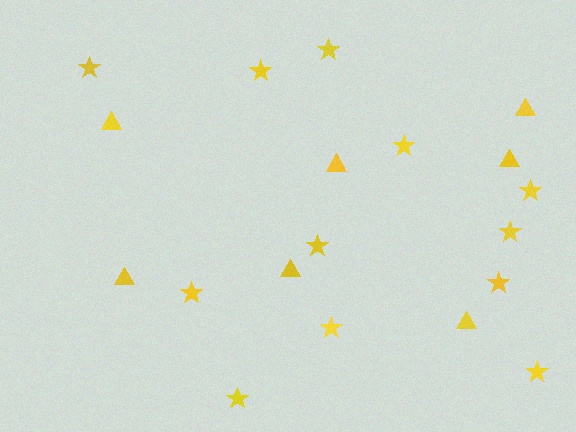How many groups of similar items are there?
There are 2 groups: one group of triangles (7) and one group of stars (12).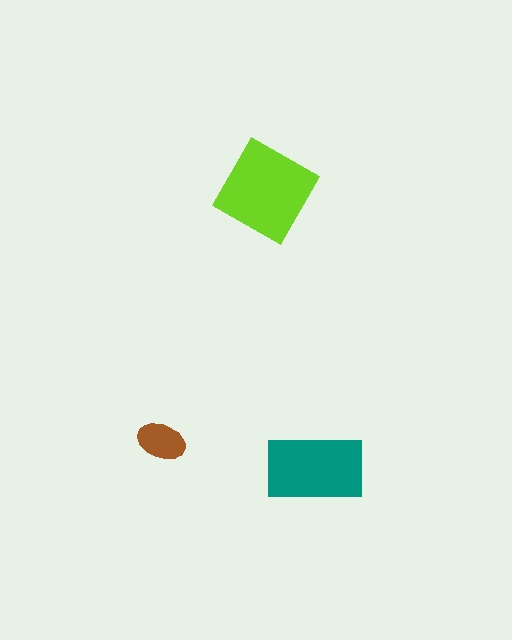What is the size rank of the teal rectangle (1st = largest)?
2nd.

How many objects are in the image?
There are 3 objects in the image.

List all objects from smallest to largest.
The brown ellipse, the teal rectangle, the lime diamond.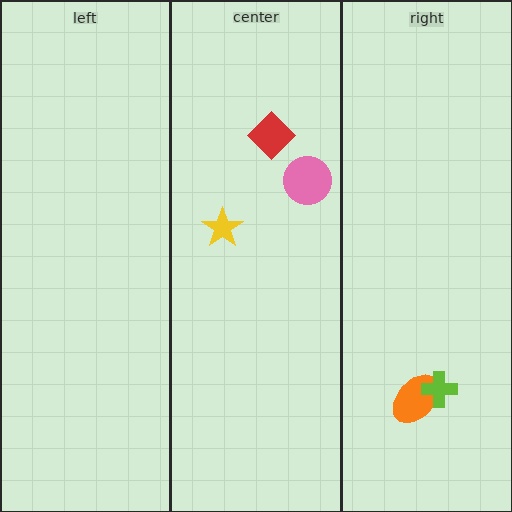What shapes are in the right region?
The orange ellipse, the lime cross.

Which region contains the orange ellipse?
The right region.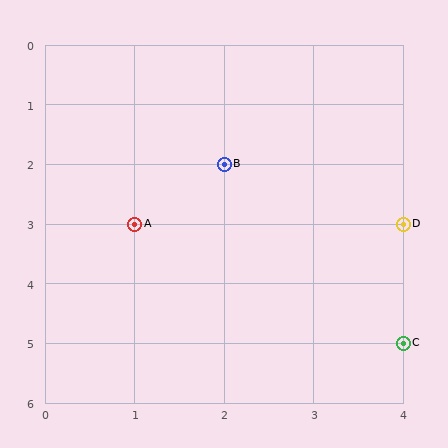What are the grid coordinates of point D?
Point D is at grid coordinates (4, 3).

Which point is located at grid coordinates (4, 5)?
Point C is at (4, 5).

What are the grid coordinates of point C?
Point C is at grid coordinates (4, 5).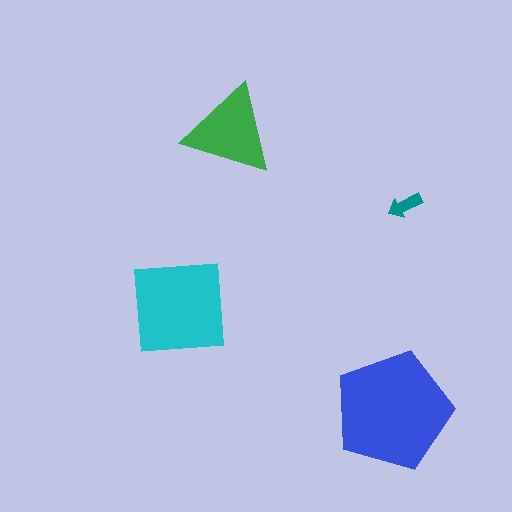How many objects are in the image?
There are 4 objects in the image.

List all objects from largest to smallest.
The blue pentagon, the cyan square, the green triangle, the teal arrow.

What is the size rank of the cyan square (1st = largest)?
2nd.